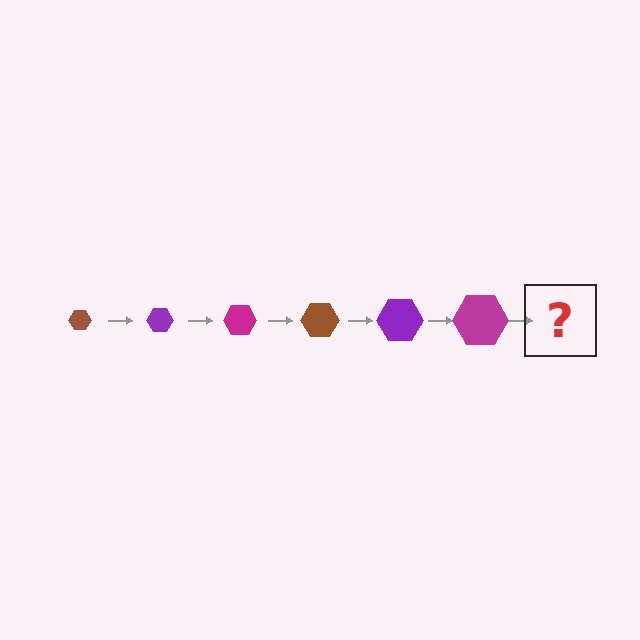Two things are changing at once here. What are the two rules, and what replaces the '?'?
The two rules are that the hexagon grows larger each step and the color cycles through brown, purple, and magenta. The '?' should be a brown hexagon, larger than the previous one.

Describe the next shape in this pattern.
It should be a brown hexagon, larger than the previous one.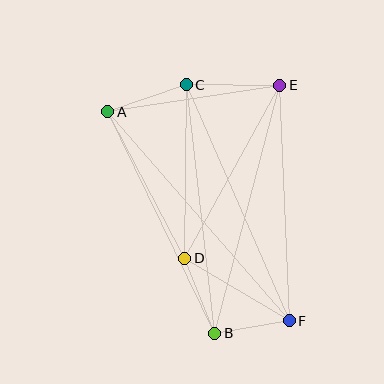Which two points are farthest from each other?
Points A and F are farthest from each other.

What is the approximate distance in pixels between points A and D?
The distance between A and D is approximately 166 pixels.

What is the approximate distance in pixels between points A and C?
The distance between A and C is approximately 83 pixels.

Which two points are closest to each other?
Points B and F are closest to each other.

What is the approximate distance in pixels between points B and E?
The distance between B and E is approximately 256 pixels.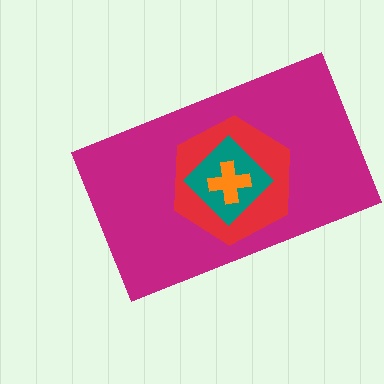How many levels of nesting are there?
4.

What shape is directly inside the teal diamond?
The orange cross.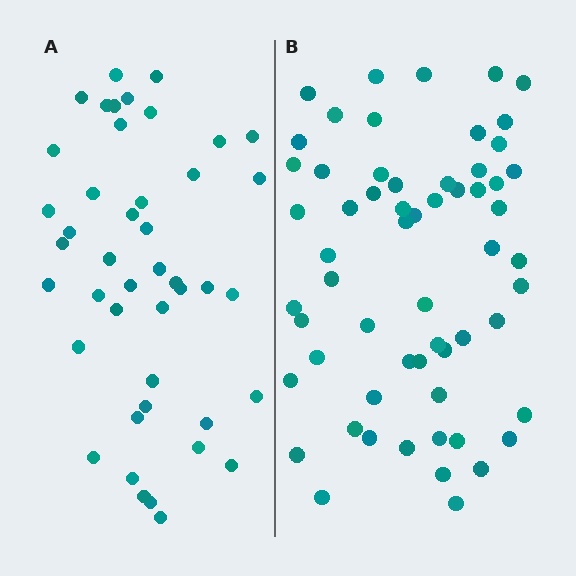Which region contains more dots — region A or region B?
Region B (the right region) has more dots.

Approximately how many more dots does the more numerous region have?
Region B has approximately 15 more dots than region A.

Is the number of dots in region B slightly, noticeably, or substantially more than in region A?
Region B has noticeably more, but not dramatically so. The ratio is roughly 1.4 to 1.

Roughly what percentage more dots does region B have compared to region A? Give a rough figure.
About 35% more.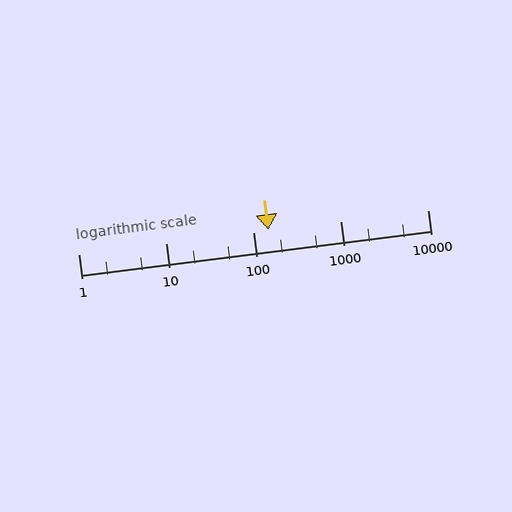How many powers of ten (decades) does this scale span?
The scale spans 4 decades, from 1 to 10000.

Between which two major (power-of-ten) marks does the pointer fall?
The pointer is between 100 and 1000.